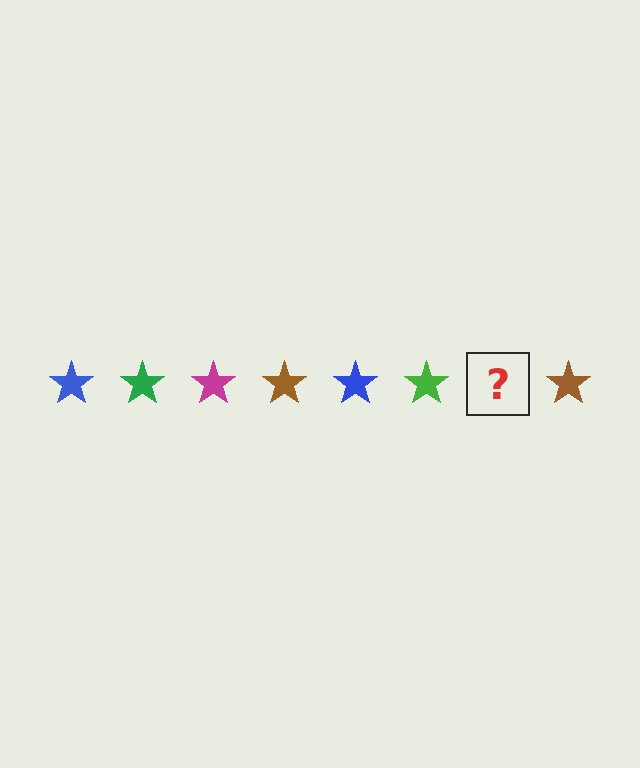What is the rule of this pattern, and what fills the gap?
The rule is that the pattern cycles through blue, green, magenta, brown stars. The gap should be filled with a magenta star.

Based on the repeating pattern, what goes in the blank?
The blank should be a magenta star.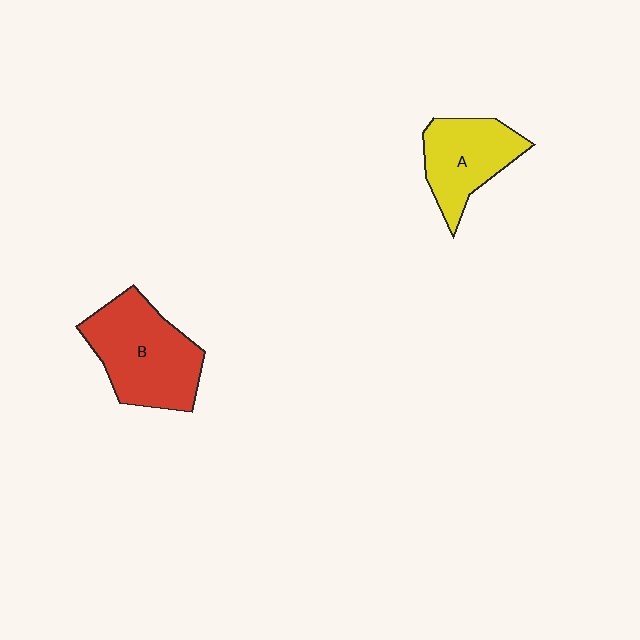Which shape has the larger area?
Shape B (red).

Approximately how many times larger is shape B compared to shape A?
Approximately 1.4 times.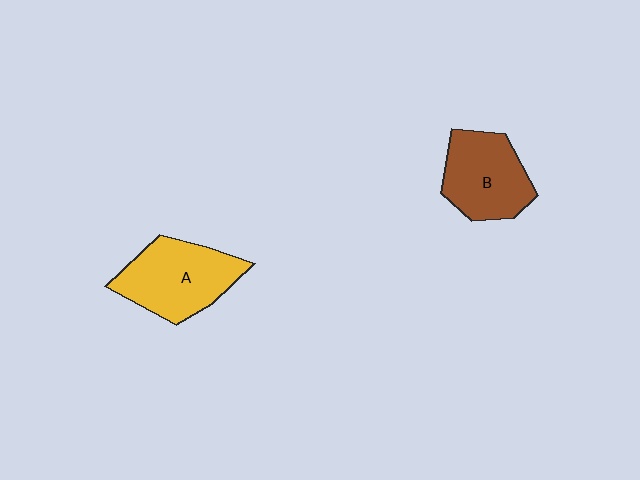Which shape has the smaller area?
Shape B (brown).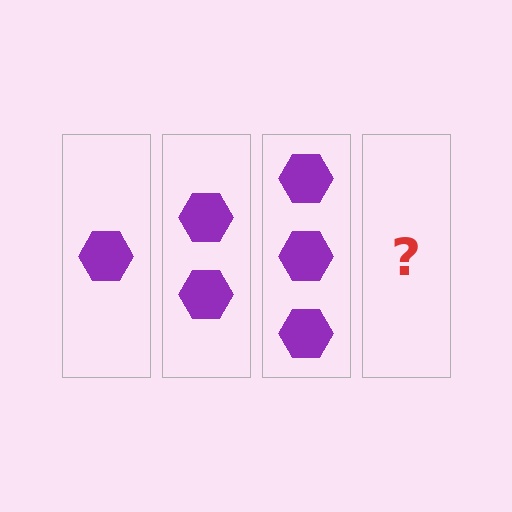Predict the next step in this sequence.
The next step is 4 hexagons.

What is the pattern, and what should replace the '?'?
The pattern is that each step adds one more hexagon. The '?' should be 4 hexagons.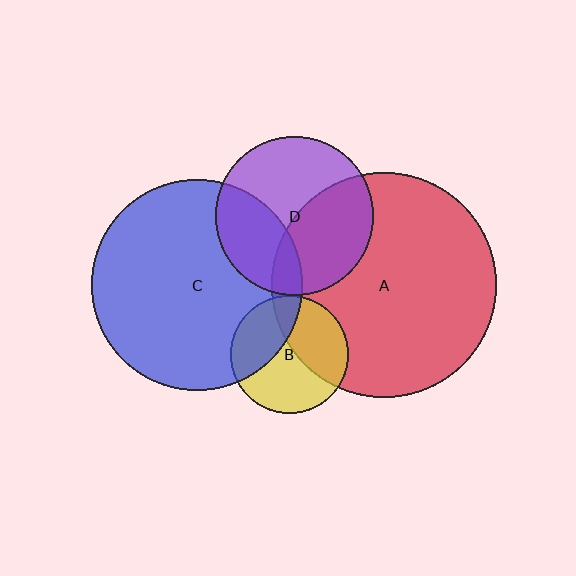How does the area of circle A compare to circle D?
Approximately 2.0 times.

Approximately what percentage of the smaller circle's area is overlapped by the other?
Approximately 30%.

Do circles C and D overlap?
Yes.